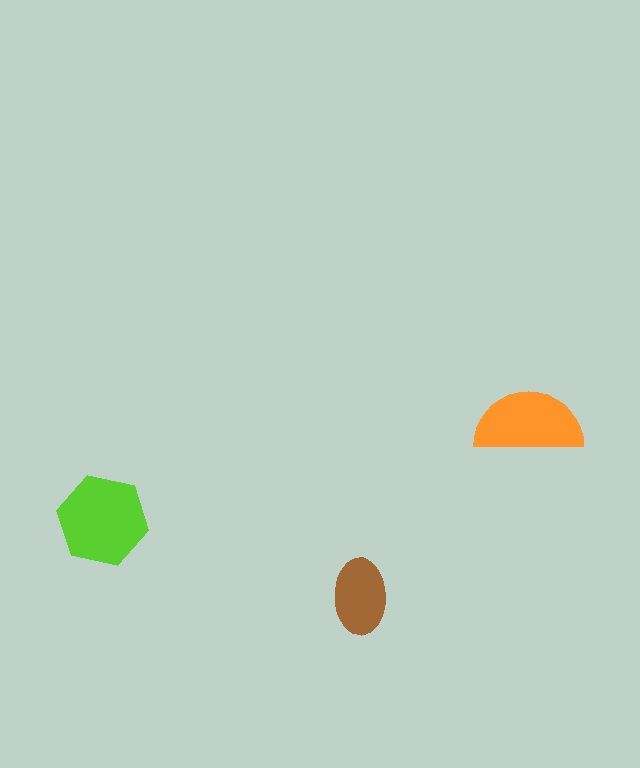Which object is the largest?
The lime hexagon.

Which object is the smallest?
The brown ellipse.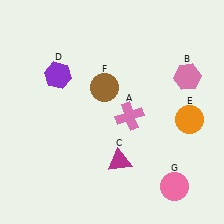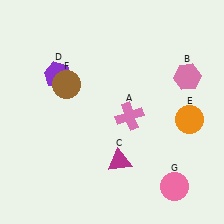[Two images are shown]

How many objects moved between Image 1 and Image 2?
1 object moved between the two images.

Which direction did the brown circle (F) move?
The brown circle (F) moved left.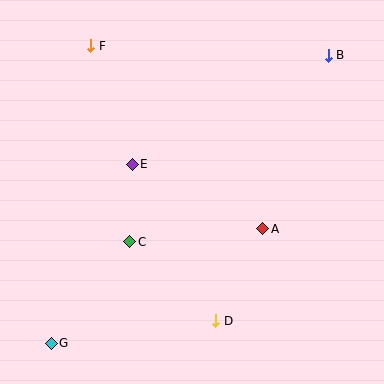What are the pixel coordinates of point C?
Point C is at (130, 242).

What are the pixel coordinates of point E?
Point E is at (132, 164).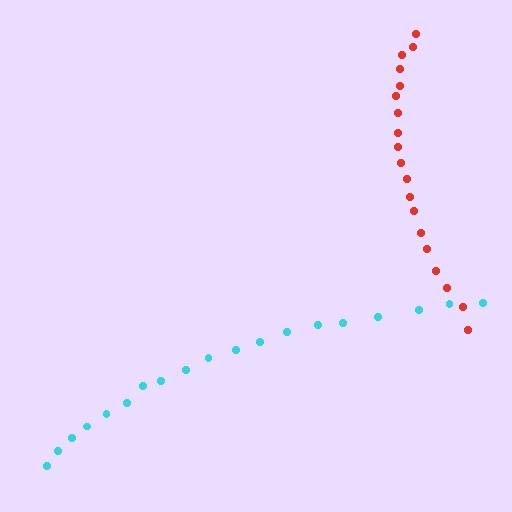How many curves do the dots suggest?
There are 2 distinct paths.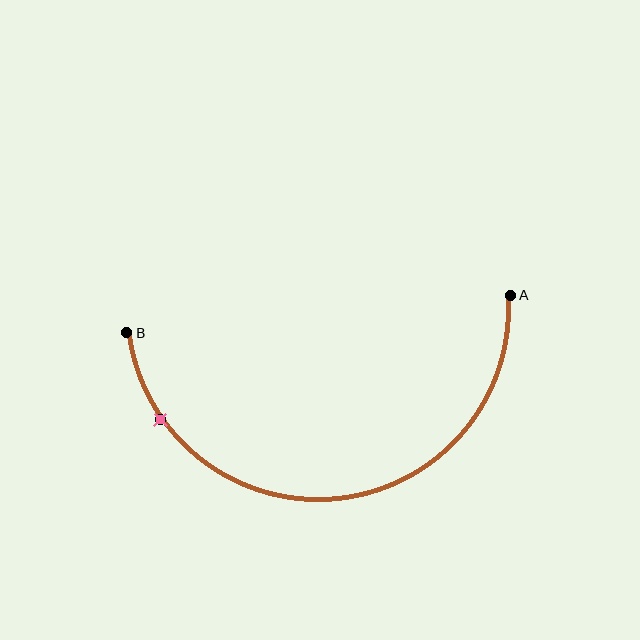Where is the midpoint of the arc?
The arc midpoint is the point on the curve farthest from the straight line joining A and B. It sits below that line.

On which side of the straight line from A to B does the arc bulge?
The arc bulges below the straight line connecting A and B.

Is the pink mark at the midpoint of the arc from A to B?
No. The pink mark lies on the arc but is closer to endpoint B. The arc midpoint would be at the point on the curve equidistant along the arc from both A and B.